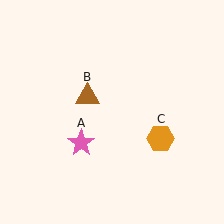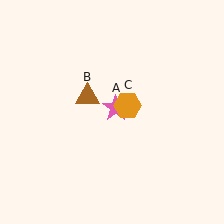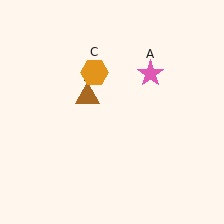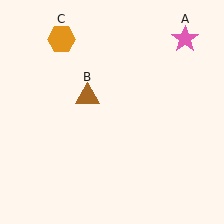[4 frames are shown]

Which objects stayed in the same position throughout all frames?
Brown triangle (object B) remained stationary.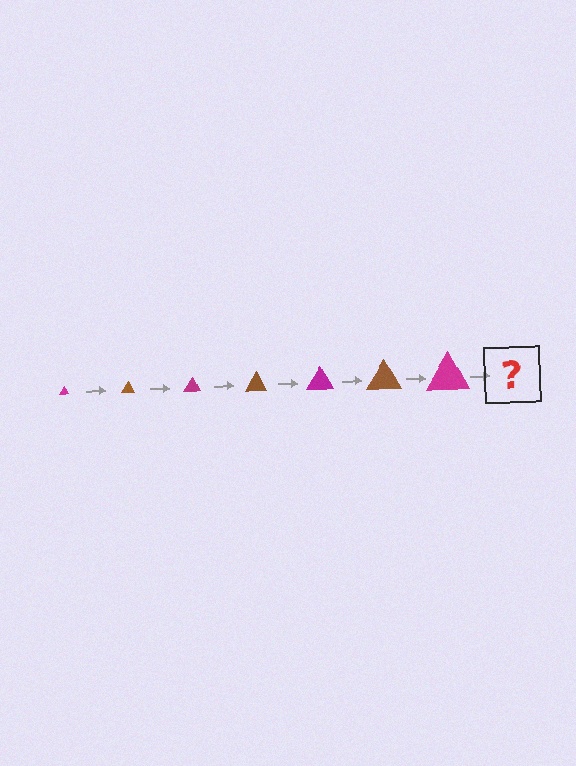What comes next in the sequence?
The next element should be a brown triangle, larger than the previous one.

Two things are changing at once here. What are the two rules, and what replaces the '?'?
The two rules are that the triangle grows larger each step and the color cycles through magenta and brown. The '?' should be a brown triangle, larger than the previous one.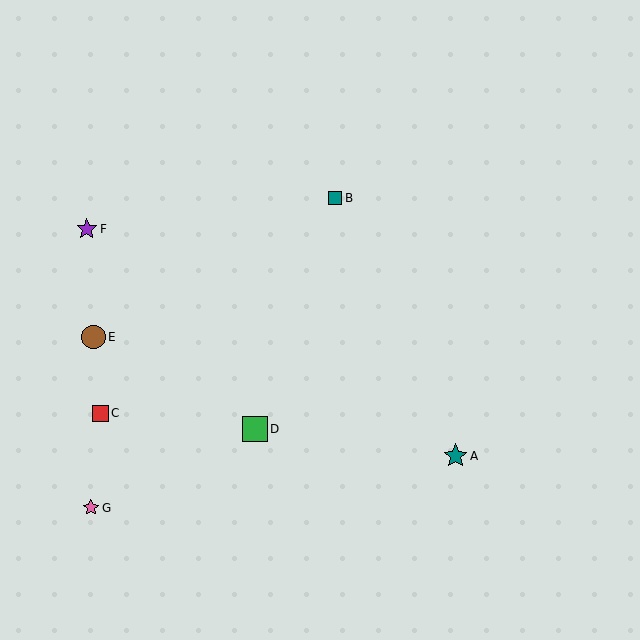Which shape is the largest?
The green square (labeled D) is the largest.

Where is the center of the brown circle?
The center of the brown circle is at (93, 337).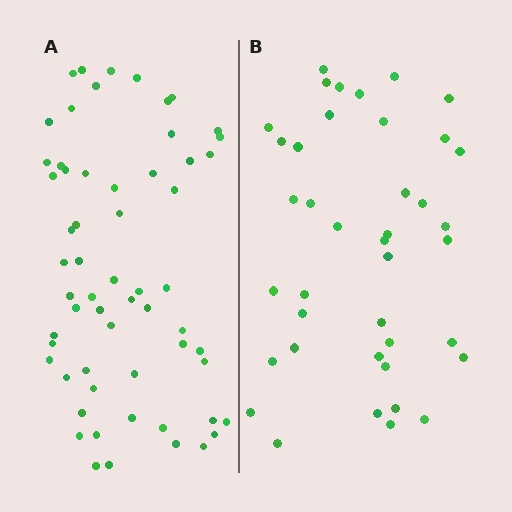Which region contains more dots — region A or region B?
Region A (the left region) has more dots.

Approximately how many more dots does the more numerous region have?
Region A has approximately 20 more dots than region B.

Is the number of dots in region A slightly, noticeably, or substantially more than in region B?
Region A has substantially more. The ratio is roughly 1.5 to 1.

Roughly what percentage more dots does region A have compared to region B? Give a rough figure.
About 50% more.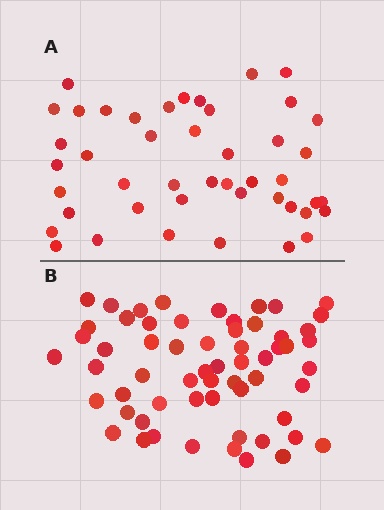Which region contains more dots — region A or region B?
Region B (the bottom region) has more dots.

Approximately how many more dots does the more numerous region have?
Region B has approximately 15 more dots than region A.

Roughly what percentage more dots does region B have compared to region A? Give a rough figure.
About 35% more.